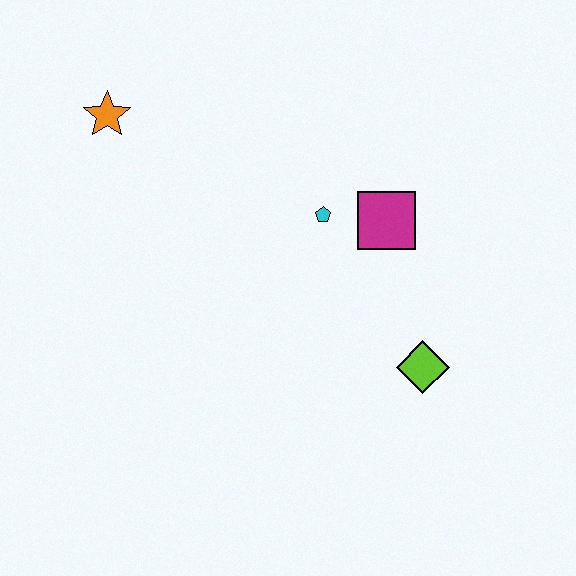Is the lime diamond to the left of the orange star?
No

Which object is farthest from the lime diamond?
The orange star is farthest from the lime diamond.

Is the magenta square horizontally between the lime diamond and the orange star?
Yes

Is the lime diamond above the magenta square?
No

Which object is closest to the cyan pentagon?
The magenta square is closest to the cyan pentagon.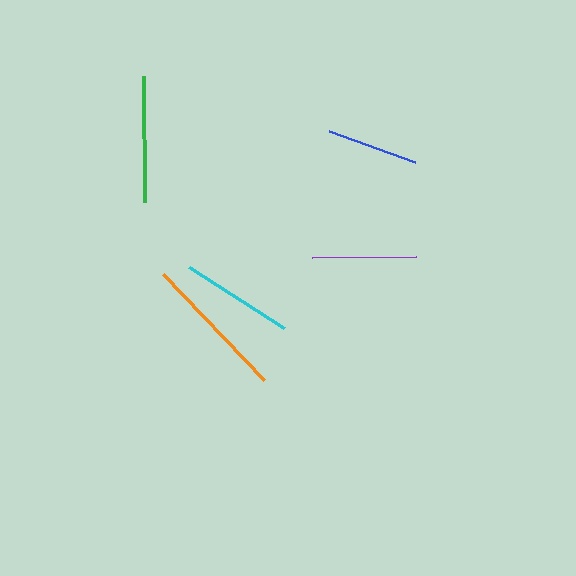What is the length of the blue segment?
The blue segment is approximately 91 pixels long.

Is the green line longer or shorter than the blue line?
The green line is longer than the blue line.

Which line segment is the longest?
The orange line is the longest at approximately 146 pixels.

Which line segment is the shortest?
The blue line is the shortest at approximately 91 pixels.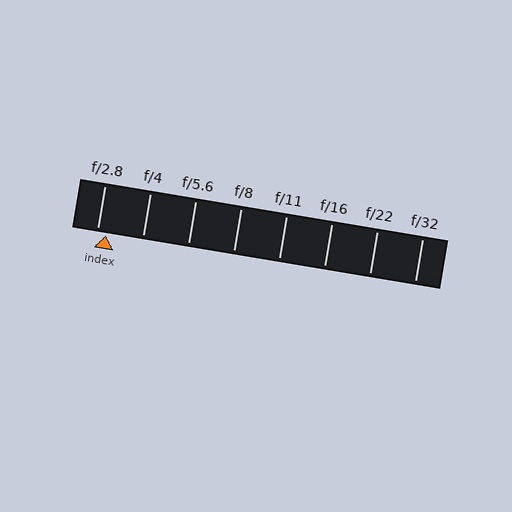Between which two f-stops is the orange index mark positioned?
The index mark is between f/2.8 and f/4.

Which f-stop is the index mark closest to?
The index mark is closest to f/2.8.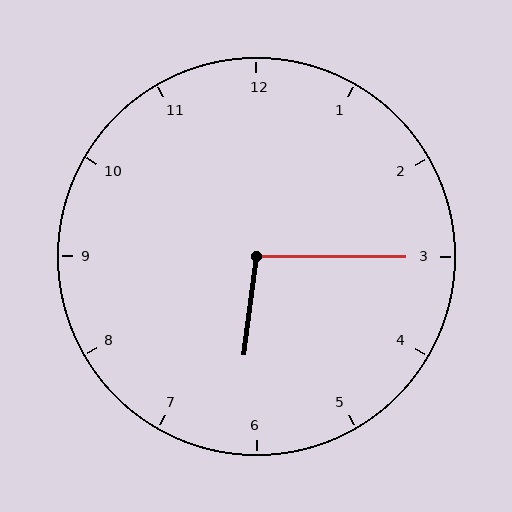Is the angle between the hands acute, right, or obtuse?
It is obtuse.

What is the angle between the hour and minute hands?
Approximately 98 degrees.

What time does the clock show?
6:15.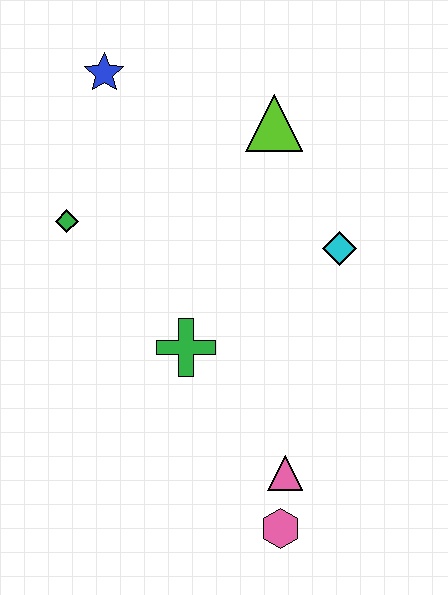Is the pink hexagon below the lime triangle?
Yes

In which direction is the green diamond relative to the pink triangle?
The green diamond is above the pink triangle.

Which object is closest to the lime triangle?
The cyan diamond is closest to the lime triangle.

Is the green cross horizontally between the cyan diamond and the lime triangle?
No